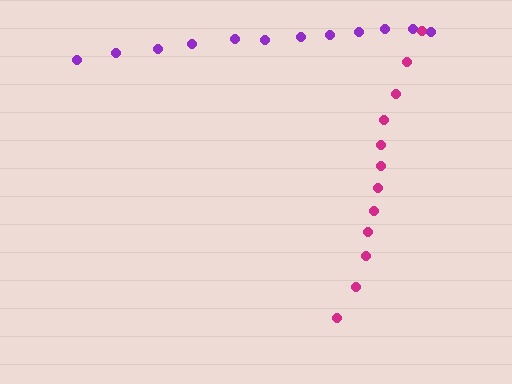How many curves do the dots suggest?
There are 2 distinct paths.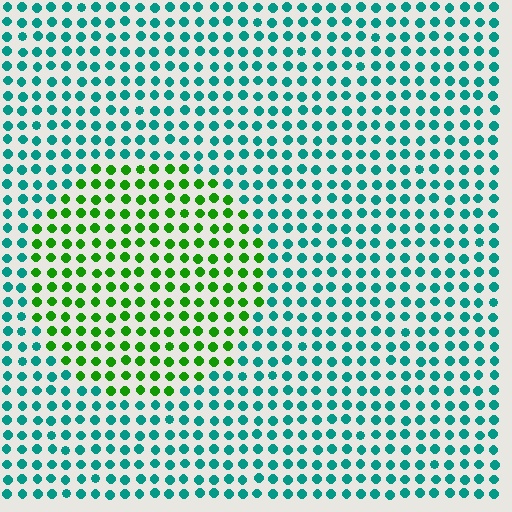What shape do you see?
I see a circle.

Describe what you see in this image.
The image is filled with small teal elements in a uniform arrangement. A circle-shaped region is visible where the elements are tinted to a slightly different hue, forming a subtle color boundary.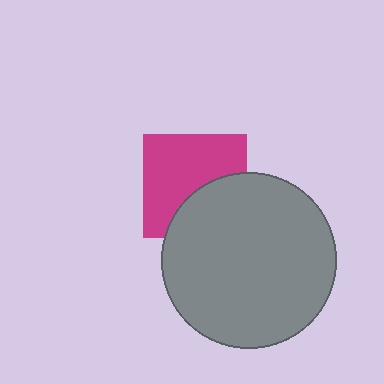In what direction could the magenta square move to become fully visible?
The magenta square could move up. That would shift it out from behind the gray circle entirely.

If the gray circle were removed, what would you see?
You would see the complete magenta square.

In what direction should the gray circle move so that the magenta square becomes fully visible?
The gray circle should move down. That is the shortest direction to clear the overlap and leave the magenta square fully visible.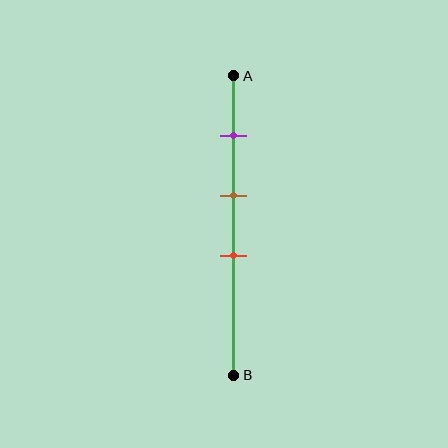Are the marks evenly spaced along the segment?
Yes, the marks are approximately evenly spaced.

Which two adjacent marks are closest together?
The brown and red marks are the closest adjacent pair.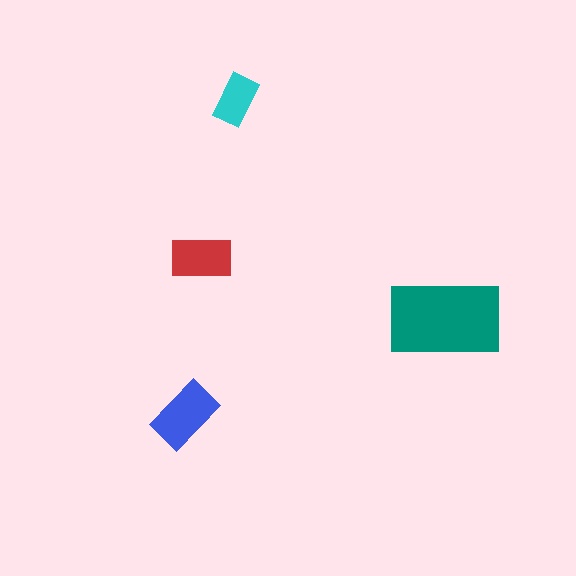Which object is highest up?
The cyan rectangle is topmost.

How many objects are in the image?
There are 4 objects in the image.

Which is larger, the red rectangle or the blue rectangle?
The blue one.